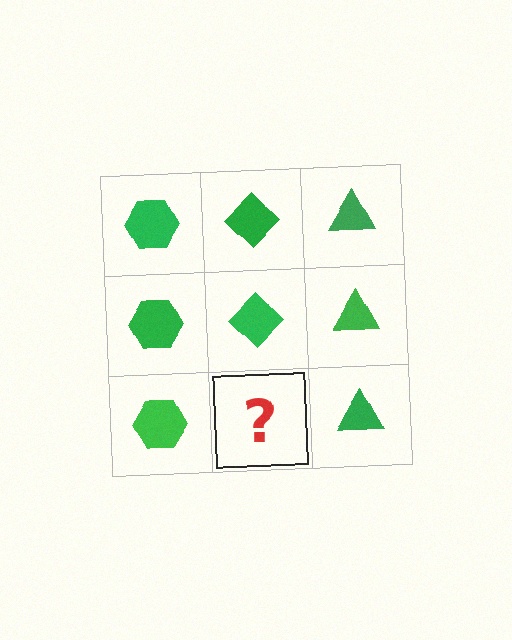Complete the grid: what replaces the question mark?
The question mark should be replaced with a green diamond.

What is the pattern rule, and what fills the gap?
The rule is that each column has a consistent shape. The gap should be filled with a green diamond.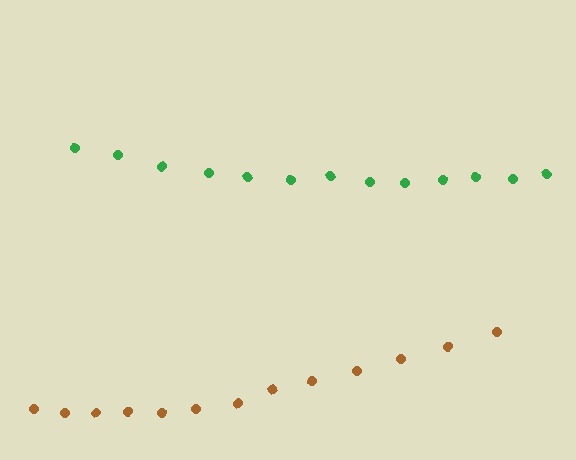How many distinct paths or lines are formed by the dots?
There are 2 distinct paths.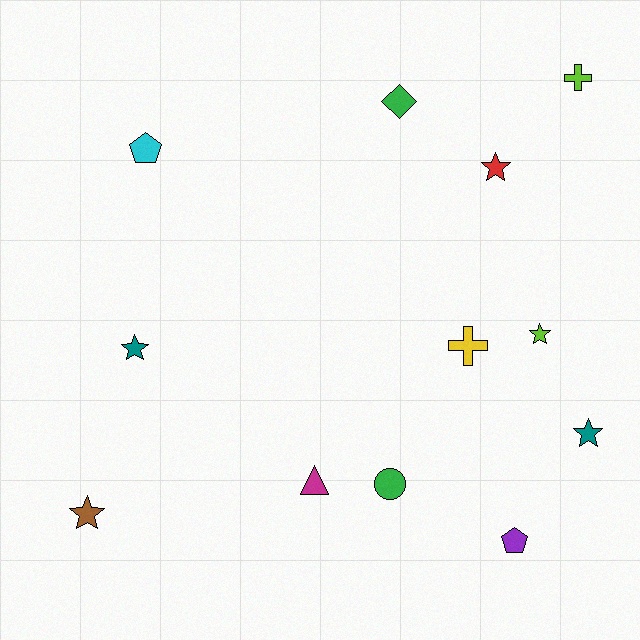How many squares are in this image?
There are no squares.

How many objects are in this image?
There are 12 objects.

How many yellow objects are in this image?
There is 1 yellow object.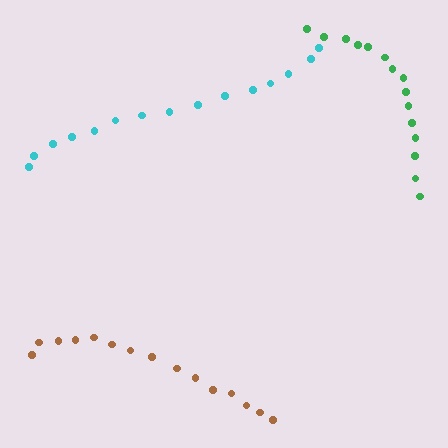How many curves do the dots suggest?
There are 3 distinct paths.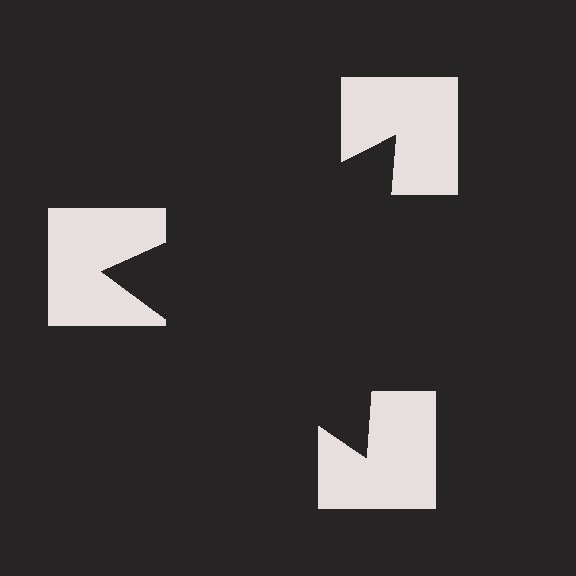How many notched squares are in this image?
There are 3 — one at each vertex of the illusory triangle.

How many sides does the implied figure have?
3 sides.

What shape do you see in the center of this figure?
An illusory triangle — its edges are inferred from the aligned wedge cuts in the notched squares, not physically drawn.